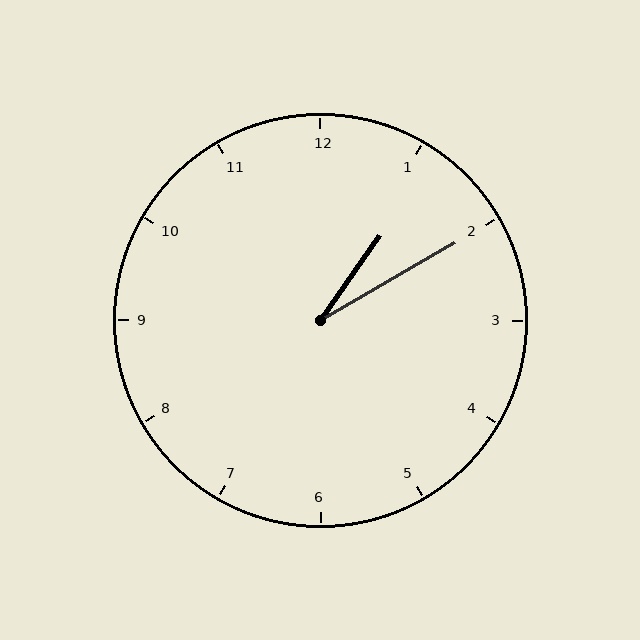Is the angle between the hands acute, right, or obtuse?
It is acute.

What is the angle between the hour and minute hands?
Approximately 25 degrees.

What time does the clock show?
1:10.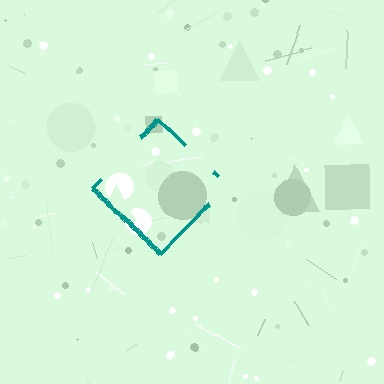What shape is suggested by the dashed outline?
The dashed outline suggests a diamond.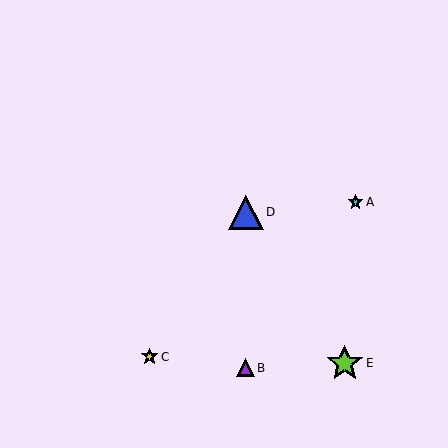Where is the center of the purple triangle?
The center of the purple triangle is at (246, 368).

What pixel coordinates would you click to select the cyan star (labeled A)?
Click at (355, 202) to select the cyan star A.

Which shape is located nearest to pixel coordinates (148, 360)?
The yellow star (labeled C) at (150, 357) is nearest to that location.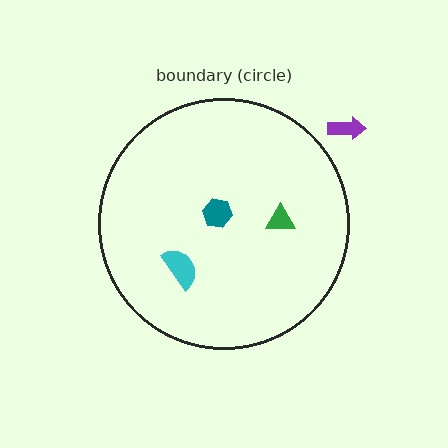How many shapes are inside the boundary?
3 inside, 1 outside.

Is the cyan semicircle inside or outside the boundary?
Inside.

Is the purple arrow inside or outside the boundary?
Outside.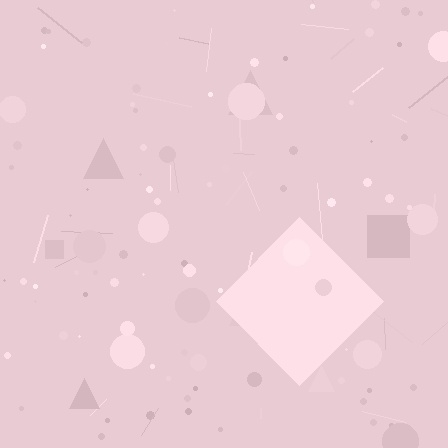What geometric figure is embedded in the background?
A diamond is embedded in the background.